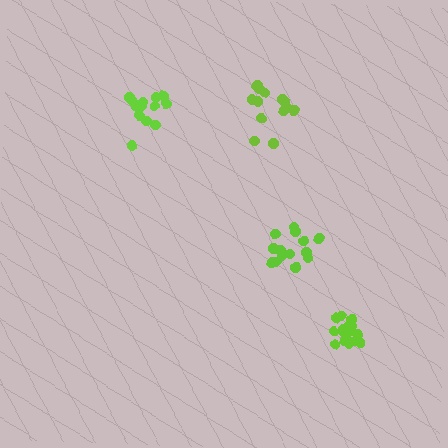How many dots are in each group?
Group 1: 14 dots, Group 2: 14 dots, Group 3: 13 dots, Group 4: 17 dots (58 total).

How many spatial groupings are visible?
There are 4 spatial groupings.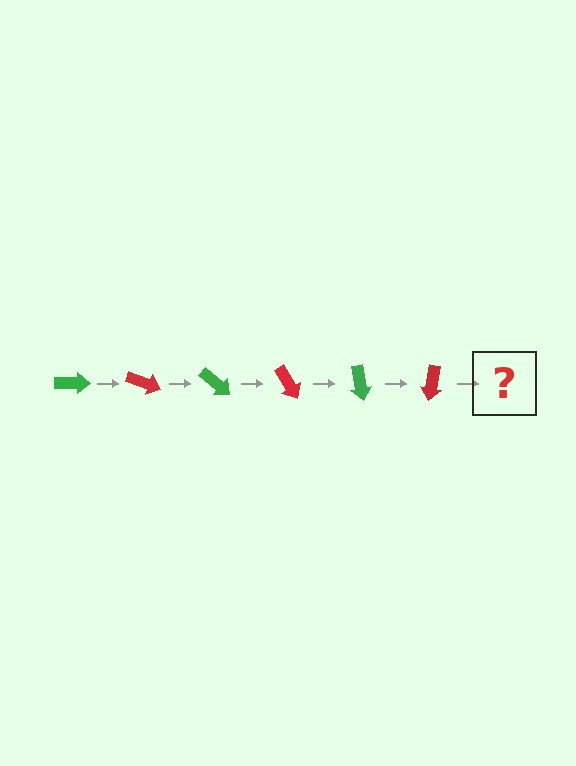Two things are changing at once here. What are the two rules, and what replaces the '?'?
The two rules are that it rotates 20 degrees each step and the color cycles through green and red. The '?' should be a green arrow, rotated 120 degrees from the start.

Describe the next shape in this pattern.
It should be a green arrow, rotated 120 degrees from the start.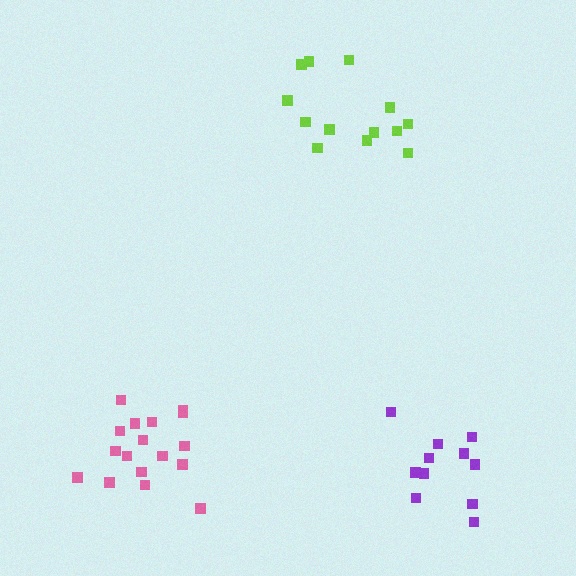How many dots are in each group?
Group 1: 17 dots, Group 2: 13 dots, Group 3: 11 dots (41 total).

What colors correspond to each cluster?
The clusters are colored: pink, lime, purple.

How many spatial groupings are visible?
There are 3 spatial groupings.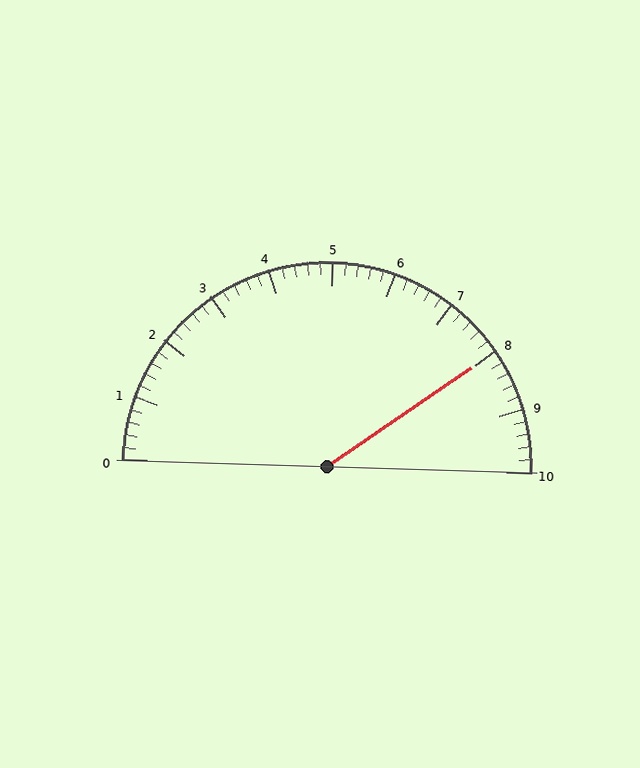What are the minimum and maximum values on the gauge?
The gauge ranges from 0 to 10.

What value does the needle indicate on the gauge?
The needle indicates approximately 8.0.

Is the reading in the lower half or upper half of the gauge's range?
The reading is in the upper half of the range (0 to 10).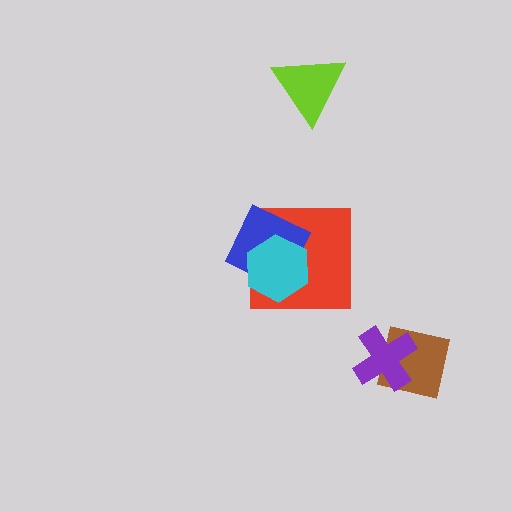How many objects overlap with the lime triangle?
0 objects overlap with the lime triangle.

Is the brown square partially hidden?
Yes, it is partially covered by another shape.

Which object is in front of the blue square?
The cyan hexagon is in front of the blue square.